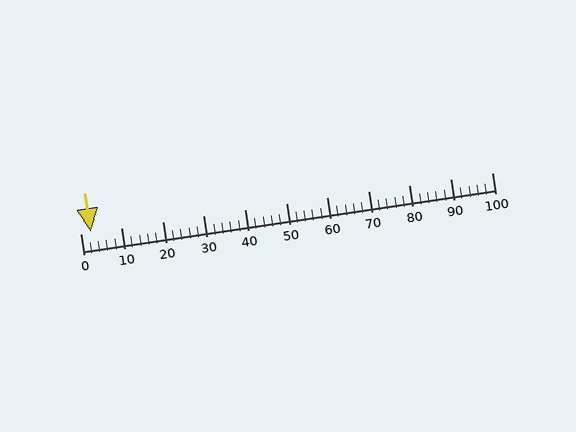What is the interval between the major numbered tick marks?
The major tick marks are spaced 10 units apart.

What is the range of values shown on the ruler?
The ruler shows values from 0 to 100.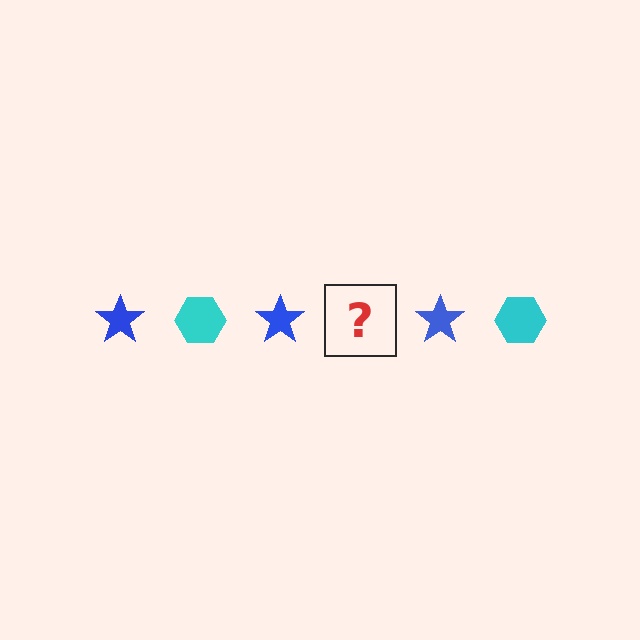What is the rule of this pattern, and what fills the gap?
The rule is that the pattern alternates between blue star and cyan hexagon. The gap should be filled with a cyan hexagon.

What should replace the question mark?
The question mark should be replaced with a cyan hexagon.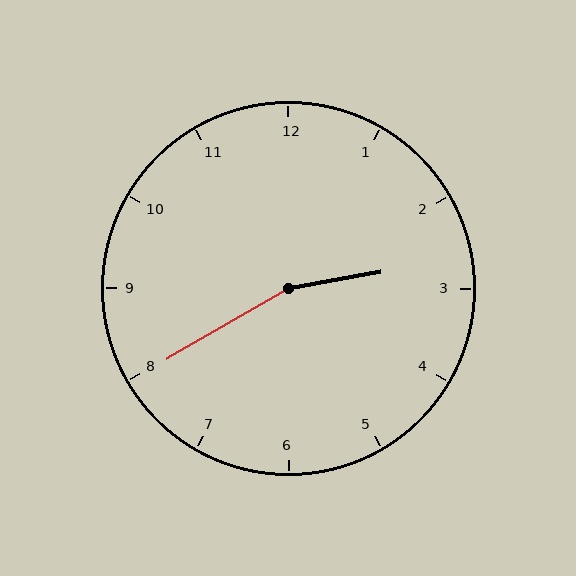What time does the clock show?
2:40.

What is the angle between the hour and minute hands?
Approximately 160 degrees.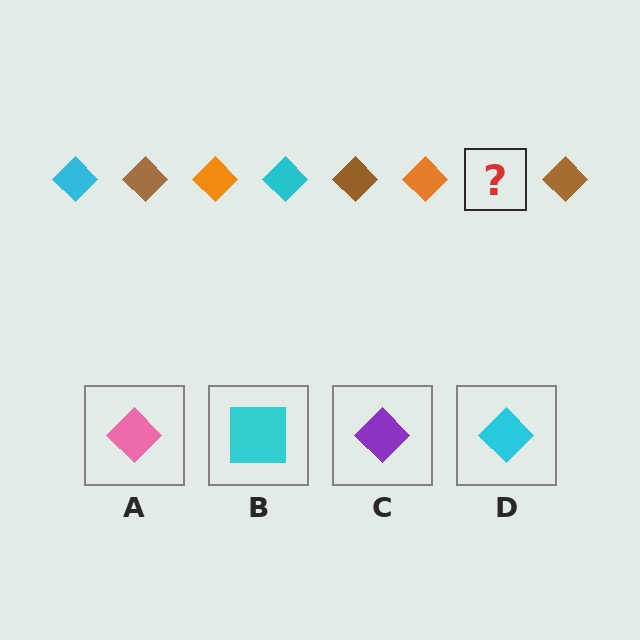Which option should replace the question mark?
Option D.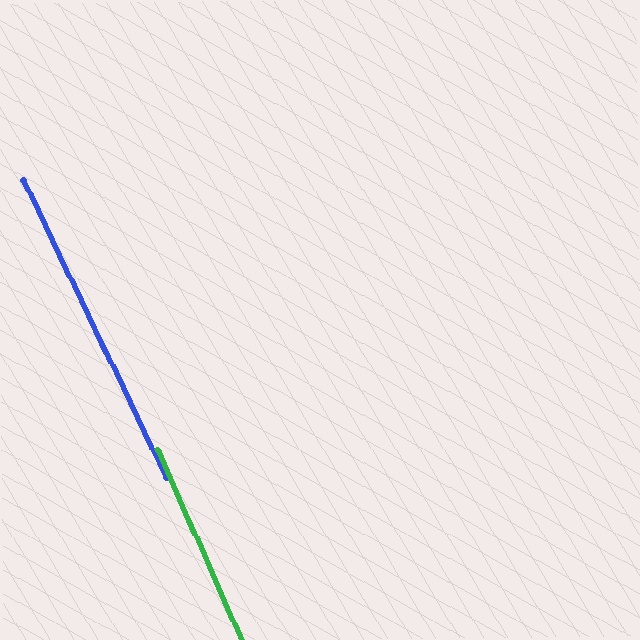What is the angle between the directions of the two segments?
Approximately 2 degrees.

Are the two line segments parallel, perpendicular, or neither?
Parallel — their directions differ by only 1.9°.